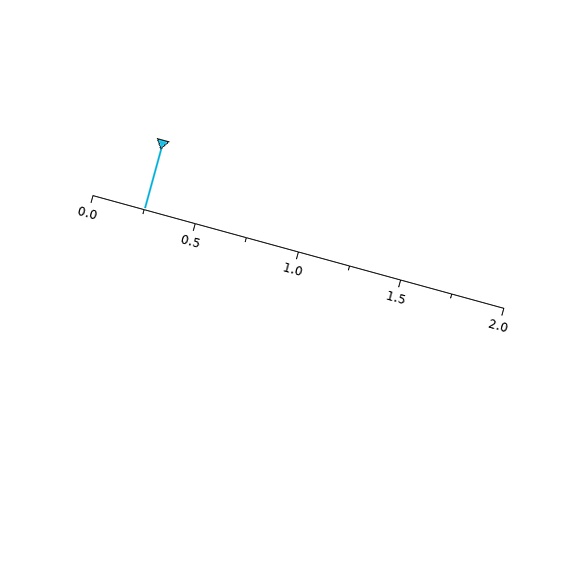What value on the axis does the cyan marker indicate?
The marker indicates approximately 0.25.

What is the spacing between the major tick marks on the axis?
The major ticks are spaced 0.5 apart.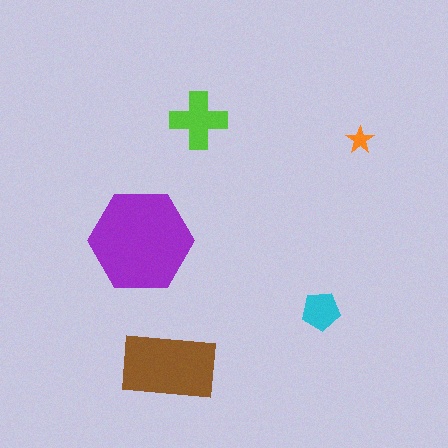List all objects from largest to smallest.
The purple hexagon, the brown rectangle, the lime cross, the cyan pentagon, the orange star.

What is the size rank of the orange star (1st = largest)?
5th.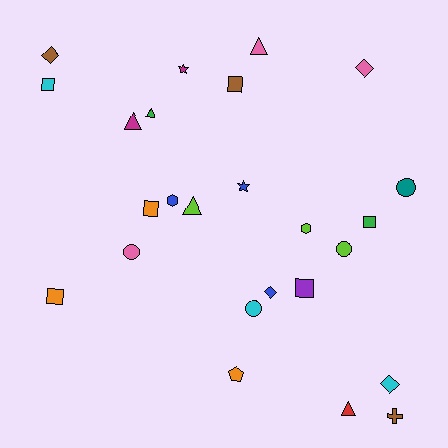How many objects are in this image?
There are 25 objects.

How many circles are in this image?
There are 4 circles.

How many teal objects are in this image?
There is 1 teal object.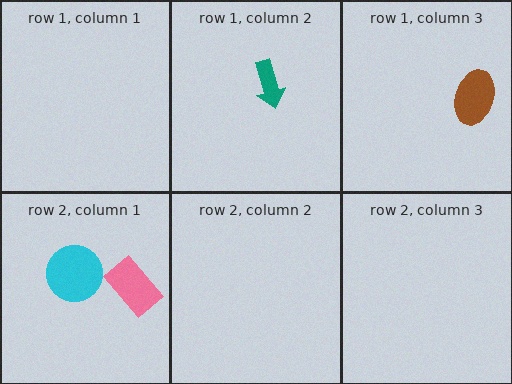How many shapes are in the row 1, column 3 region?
1.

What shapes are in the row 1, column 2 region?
The teal arrow.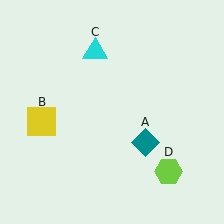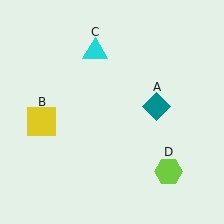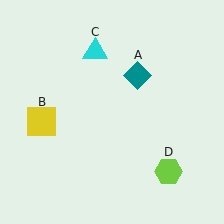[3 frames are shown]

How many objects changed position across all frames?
1 object changed position: teal diamond (object A).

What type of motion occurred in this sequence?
The teal diamond (object A) rotated counterclockwise around the center of the scene.